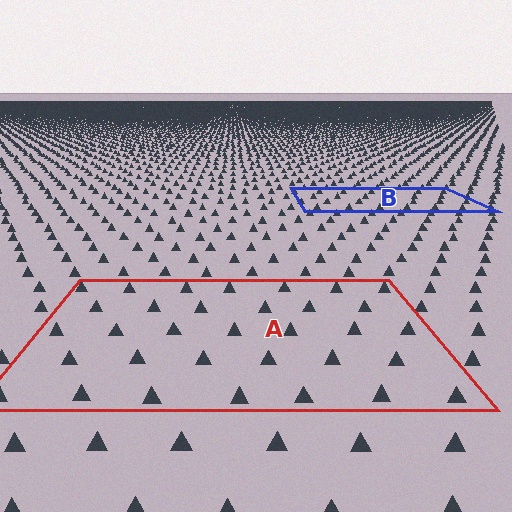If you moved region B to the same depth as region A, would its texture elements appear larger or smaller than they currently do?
They would appear larger. At a closer depth, the same texture elements are projected at a bigger on-screen size.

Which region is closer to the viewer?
Region A is closer. The texture elements there are larger and more spread out.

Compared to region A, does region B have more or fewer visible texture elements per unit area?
Region B has more texture elements per unit area — they are packed more densely because it is farther away.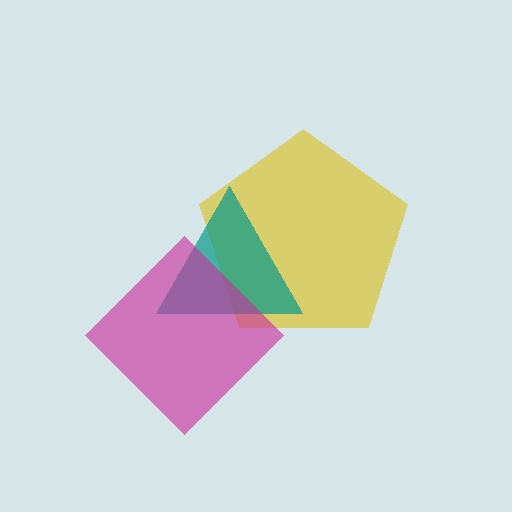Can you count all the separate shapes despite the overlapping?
Yes, there are 3 separate shapes.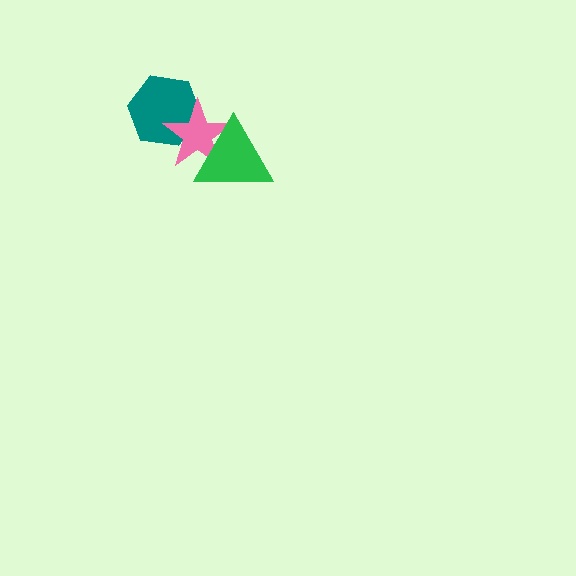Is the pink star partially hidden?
Yes, it is partially covered by another shape.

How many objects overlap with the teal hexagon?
1 object overlaps with the teal hexagon.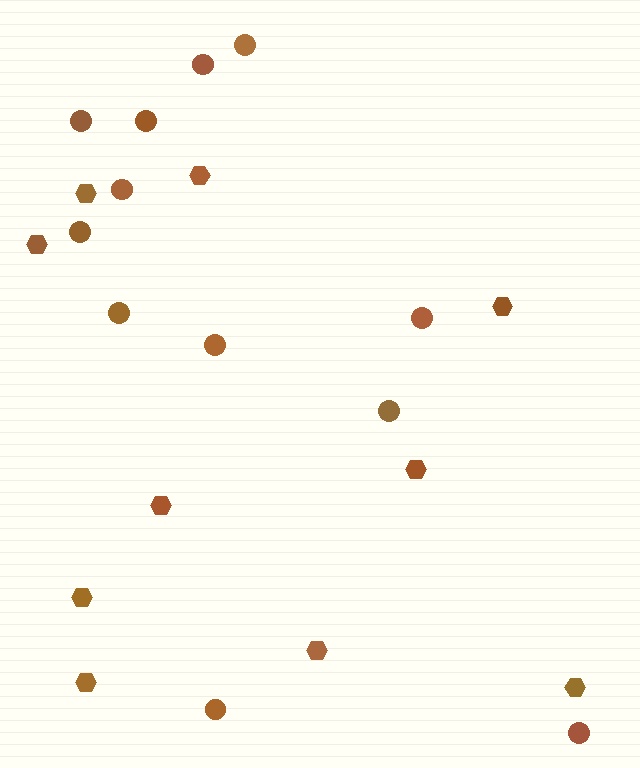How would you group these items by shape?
There are 2 groups: one group of hexagons (10) and one group of circles (12).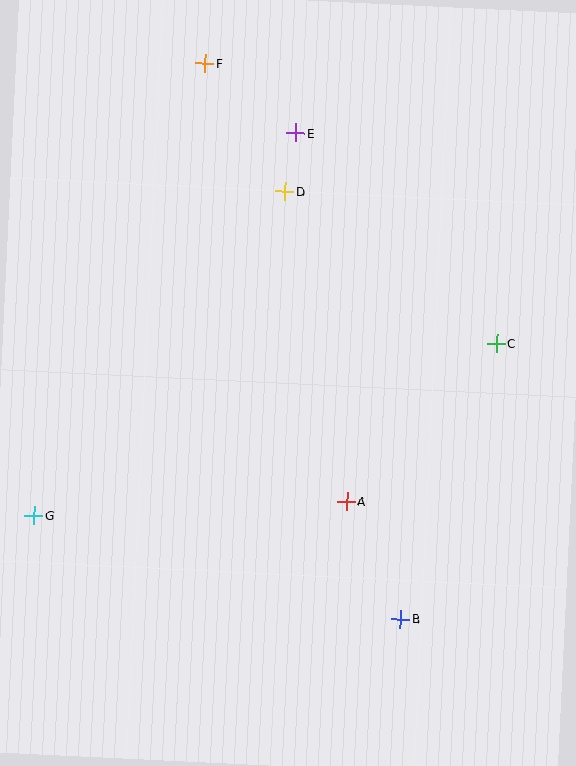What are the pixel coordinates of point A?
Point A is at (347, 501).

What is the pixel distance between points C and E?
The distance between C and E is 291 pixels.